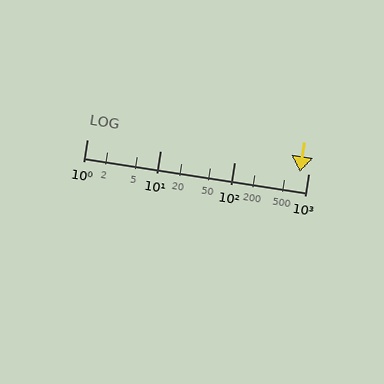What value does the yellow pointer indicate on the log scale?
The pointer indicates approximately 760.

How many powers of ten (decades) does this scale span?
The scale spans 3 decades, from 1 to 1000.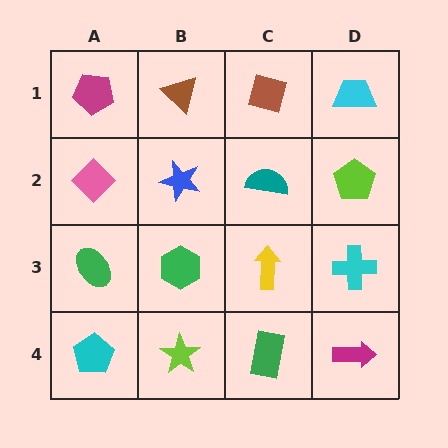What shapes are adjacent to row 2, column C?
A brown square (row 1, column C), a yellow arrow (row 3, column C), a blue star (row 2, column B), a lime pentagon (row 2, column D).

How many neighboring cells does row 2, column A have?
3.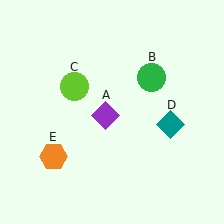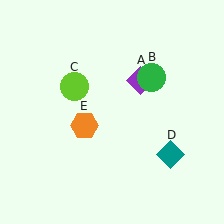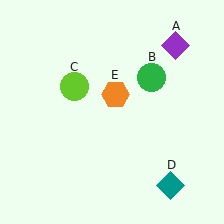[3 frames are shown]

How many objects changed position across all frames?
3 objects changed position: purple diamond (object A), teal diamond (object D), orange hexagon (object E).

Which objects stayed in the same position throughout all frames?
Green circle (object B) and lime circle (object C) remained stationary.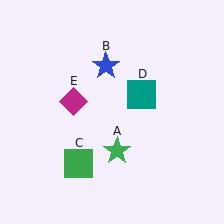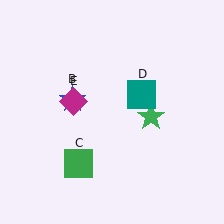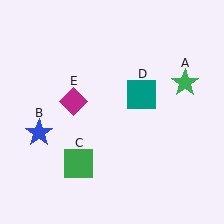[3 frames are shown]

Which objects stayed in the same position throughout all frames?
Green square (object C) and teal square (object D) and magenta diamond (object E) remained stationary.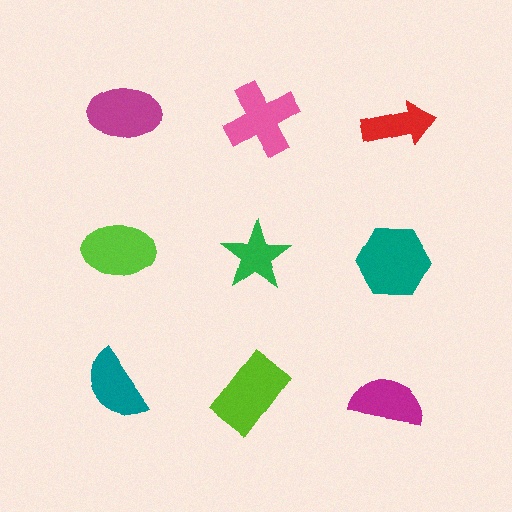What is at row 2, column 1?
A lime ellipse.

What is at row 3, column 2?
A lime rectangle.